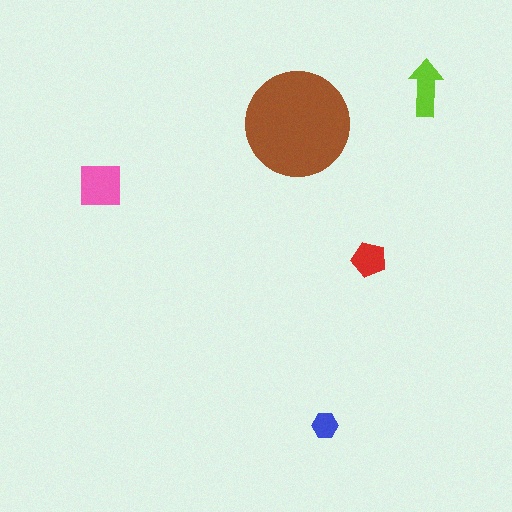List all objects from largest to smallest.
The brown circle, the pink square, the lime arrow, the red pentagon, the blue hexagon.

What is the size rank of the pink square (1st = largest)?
2nd.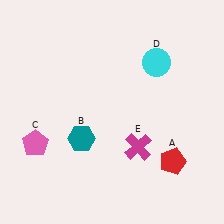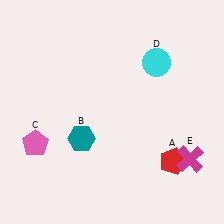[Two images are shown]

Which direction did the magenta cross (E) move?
The magenta cross (E) moved right.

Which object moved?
The magenta cross (E) moved right.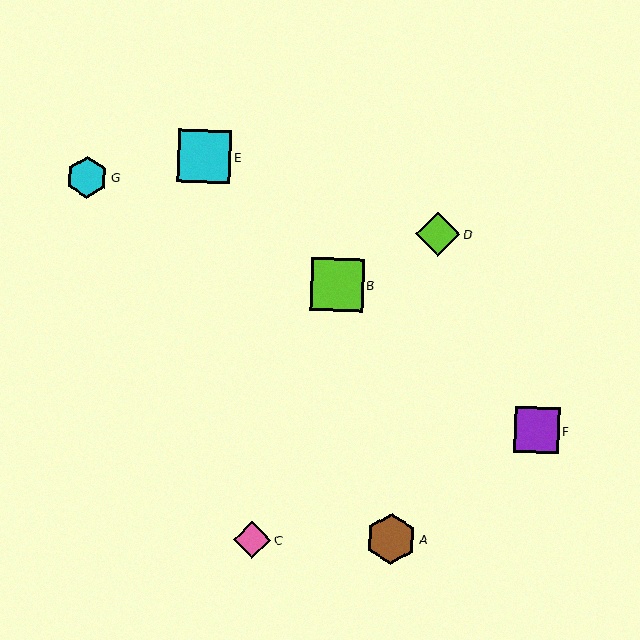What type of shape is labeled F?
Shape F is a purple square.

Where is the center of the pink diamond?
The center of the pink diamond is at (252, 540).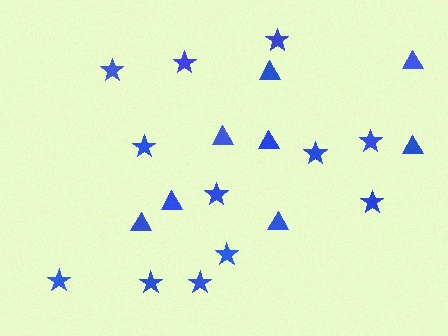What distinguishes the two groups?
There are 2 groups: one group of stars (12) and one group of triangles (8).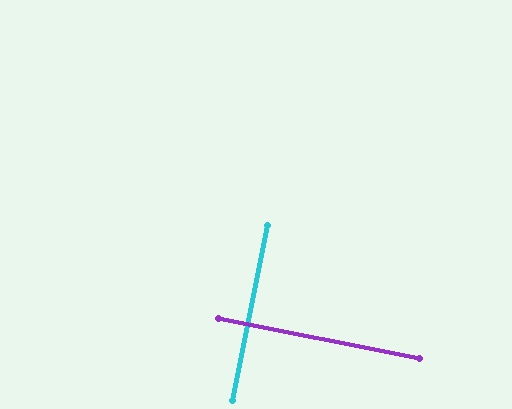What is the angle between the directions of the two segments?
Approximately 90 degrees.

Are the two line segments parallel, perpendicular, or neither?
Perpendicular — they meet at approximately 90°.